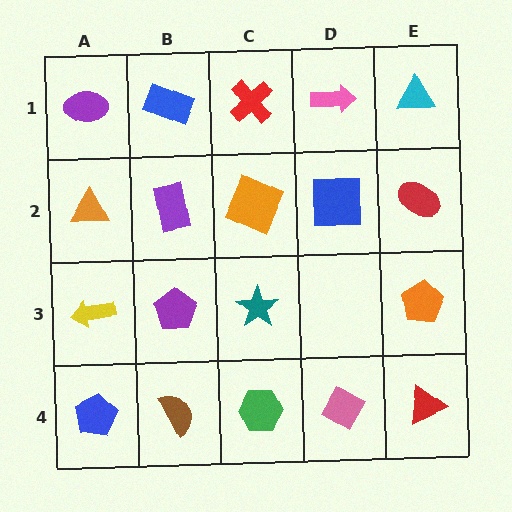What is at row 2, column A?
An orange triangle.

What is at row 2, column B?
A purple rectangle.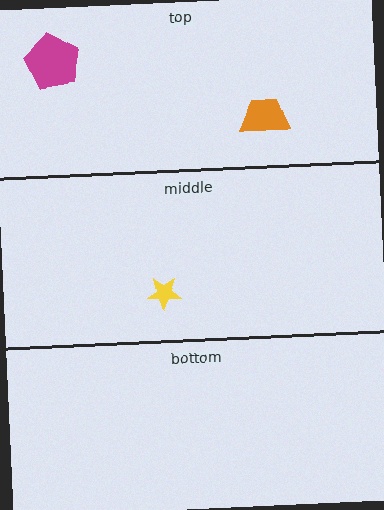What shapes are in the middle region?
The yellow star.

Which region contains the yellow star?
The middle region.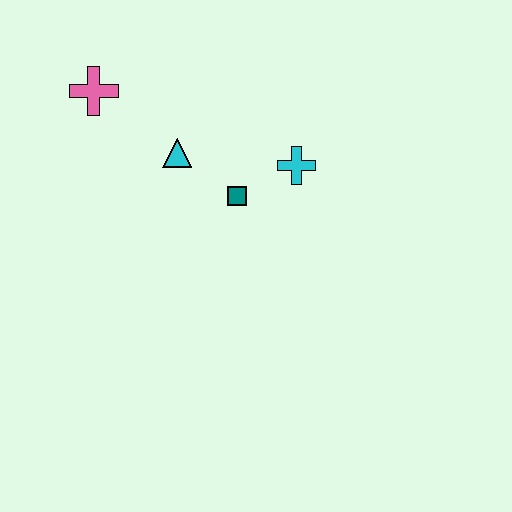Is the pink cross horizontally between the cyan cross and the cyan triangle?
No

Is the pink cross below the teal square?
No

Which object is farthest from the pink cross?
The cyan cross is farthest from the pink cross.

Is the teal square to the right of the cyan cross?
No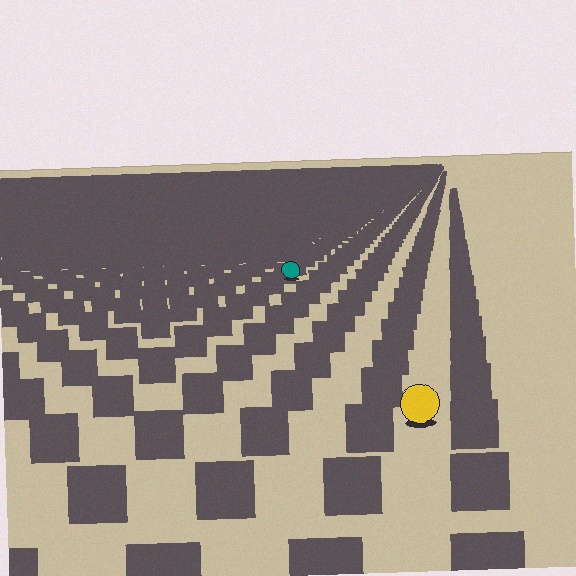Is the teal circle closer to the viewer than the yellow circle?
No. The yellow circle is closer — you can tell from the texture gradient: the ground texture is coarser near it.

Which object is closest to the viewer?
The yellow circle is closest. The texture marks near it are larger and more spread out.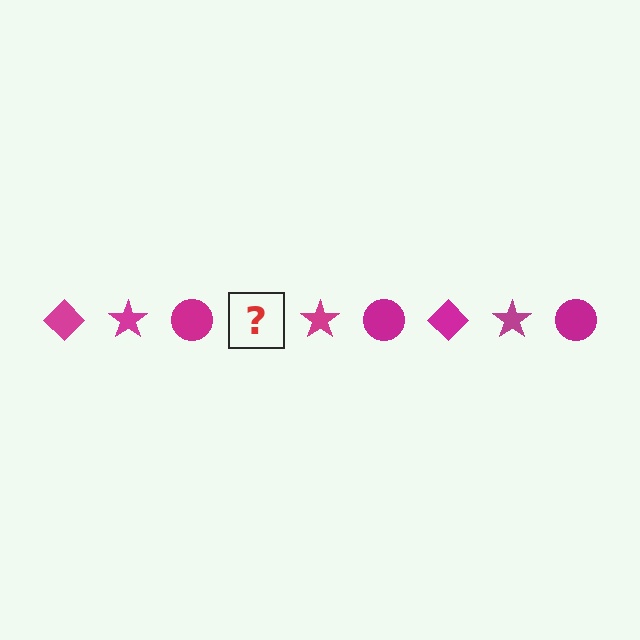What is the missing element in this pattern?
The missing element is a magenta diamond.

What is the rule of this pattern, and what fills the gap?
The rule is that the pattern cycles through diamond, star, circle shapes in magenta. The gap should be filled with a magenta diamond.